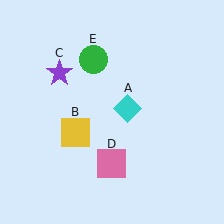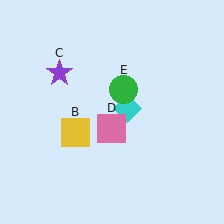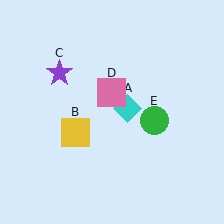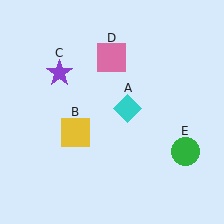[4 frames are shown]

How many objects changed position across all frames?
2 objects changed position: pink square (object D), green circle (object E).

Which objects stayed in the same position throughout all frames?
Cyan diamond (object A) and yellow square (object B) and purple star (object C) remained stationary.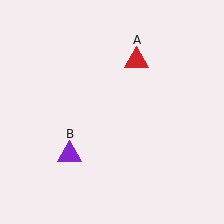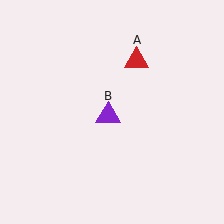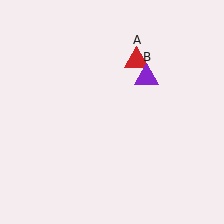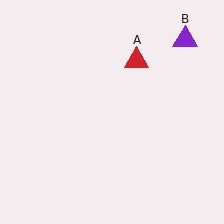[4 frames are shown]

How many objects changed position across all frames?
1 object changed position: purple triangle (object B).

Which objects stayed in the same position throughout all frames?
Red triangle (object A) remained stationary.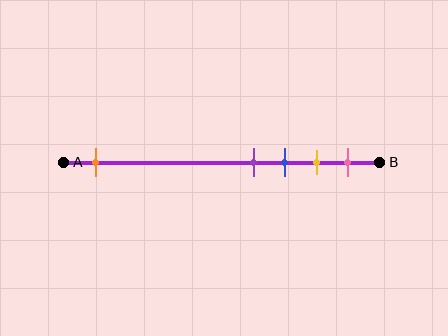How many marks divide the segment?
There are 5 marks dividing the segment.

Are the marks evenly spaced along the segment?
No, the marks are not evenly spaced.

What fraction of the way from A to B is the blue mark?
The blue mark is approximately 70% (0.7) of the way from A to B.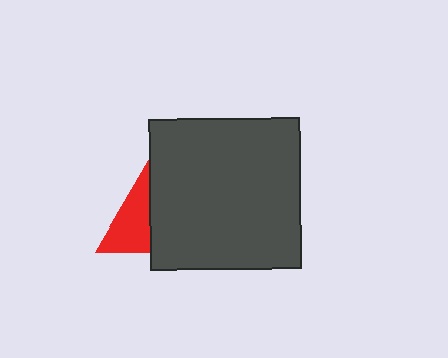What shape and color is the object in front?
The object in front is a dark gray square.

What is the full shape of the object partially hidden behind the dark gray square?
The partially hidden object is a red triangle.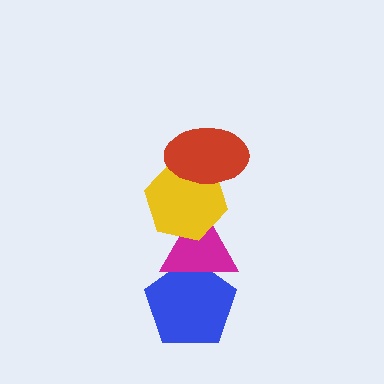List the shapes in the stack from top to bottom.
From top to bottom: the red ellipse, the yellow hexagon, the magenta triangle, the blue pentagon.